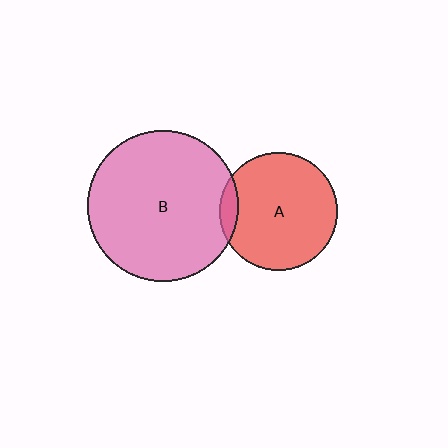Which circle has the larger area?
Circle B (pink).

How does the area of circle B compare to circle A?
Approximately 1.6 times.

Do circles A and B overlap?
Yes.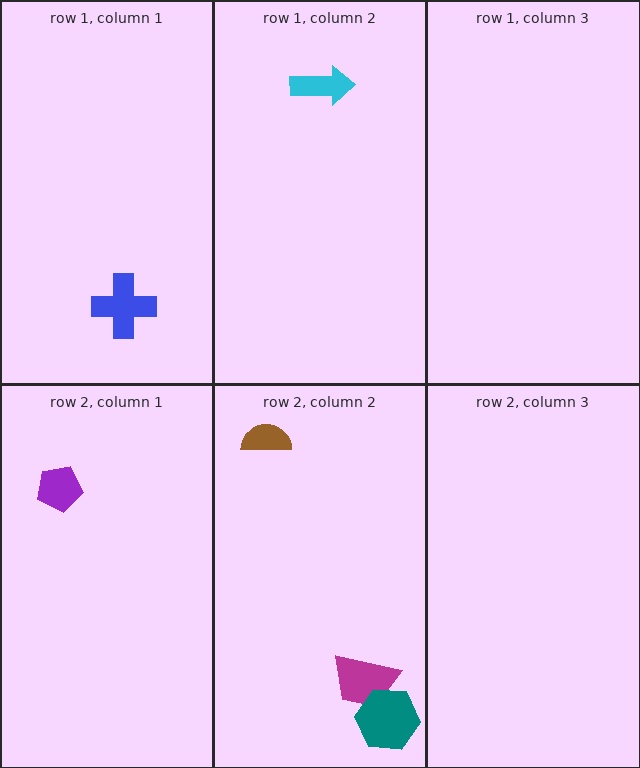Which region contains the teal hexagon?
The row 2, column 2 region.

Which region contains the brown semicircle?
The row 2, column 2 region.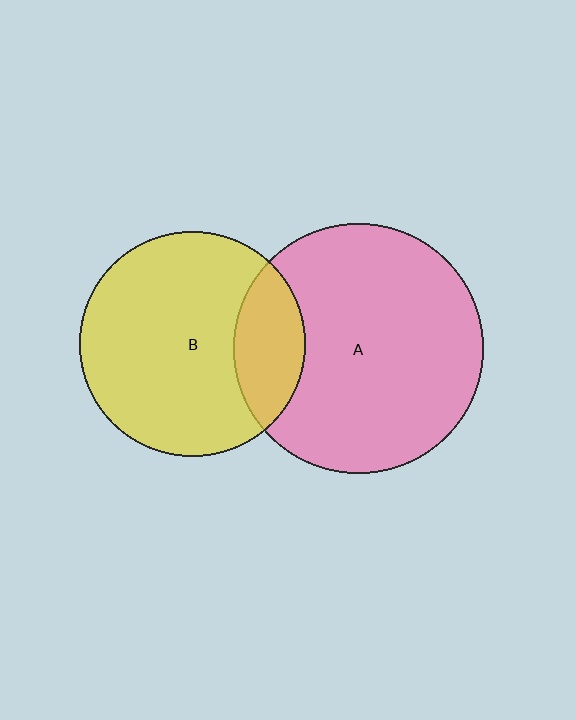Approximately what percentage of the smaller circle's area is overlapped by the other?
Approximately 20%.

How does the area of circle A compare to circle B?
Approximately 1.2 times.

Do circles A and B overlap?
Yes.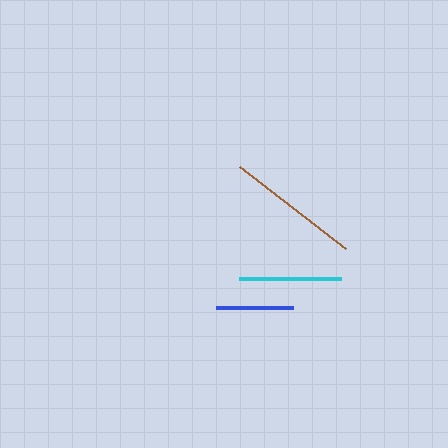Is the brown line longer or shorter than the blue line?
The brown line is longer than the blue line.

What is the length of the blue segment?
The blue segment is approximately 78 pixels long.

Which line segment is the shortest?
The blue line is the shortest at approximately 78 pixels.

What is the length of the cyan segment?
The cyan segment is approximately 102 pixels long.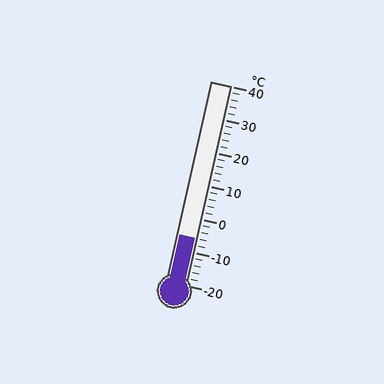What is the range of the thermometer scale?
The thermometer scale ranges from -20°C to 40°C.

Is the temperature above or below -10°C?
The temperature is above -10°C.